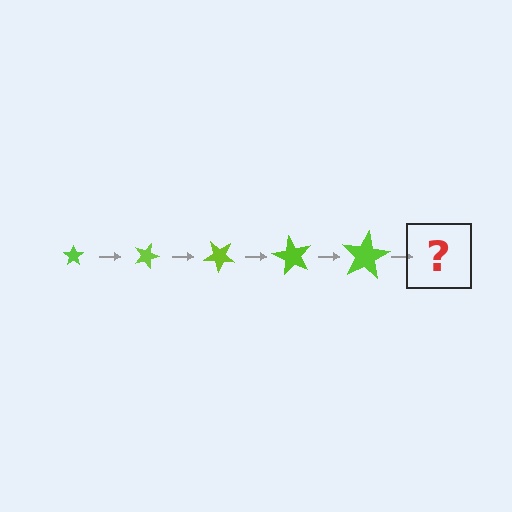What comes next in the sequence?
The next element should be a star, larger than the previous one and rotated 100 degrees from the start.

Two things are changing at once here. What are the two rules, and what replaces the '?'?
The two rules are that the star grows larger each step and it rotates 20 degrees each step. The '?' should be a star, larger than the previous one and rotated 100 degrees from the start.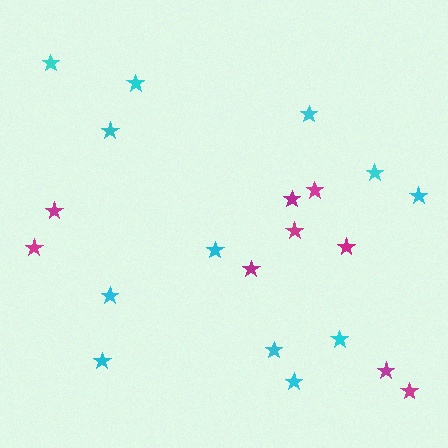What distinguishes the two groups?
There are 2 groups: one group of magenta stars (9) and one group of cyan stars (12).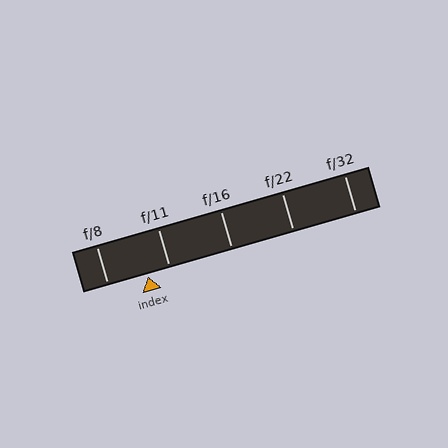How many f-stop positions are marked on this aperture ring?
There are 5 f-stop positions marked.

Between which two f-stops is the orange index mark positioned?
The index mark is between f/8 and f/11.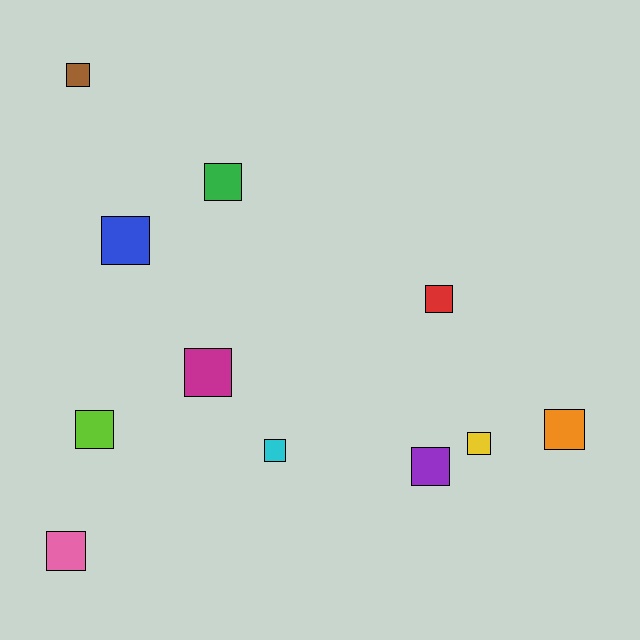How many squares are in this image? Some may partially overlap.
There are 11 squares.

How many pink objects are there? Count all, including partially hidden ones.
There is 1 pink object.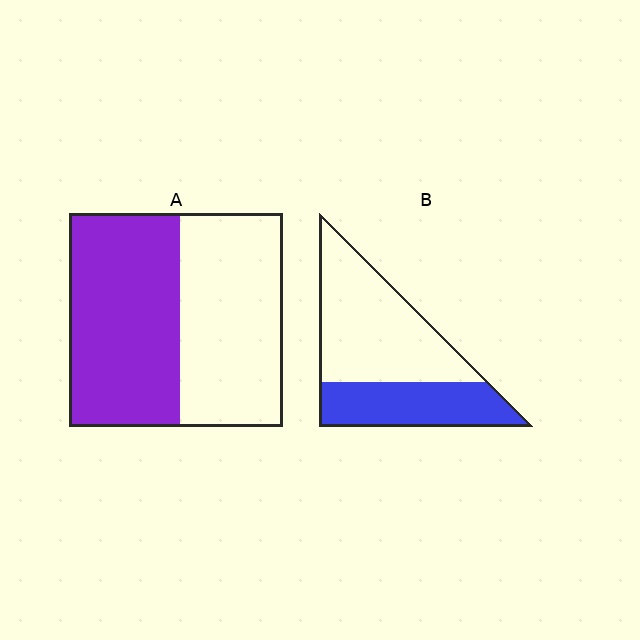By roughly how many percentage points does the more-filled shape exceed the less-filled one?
By roughly 15 percentage points (A over B).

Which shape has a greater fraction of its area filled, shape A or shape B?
Shape A.